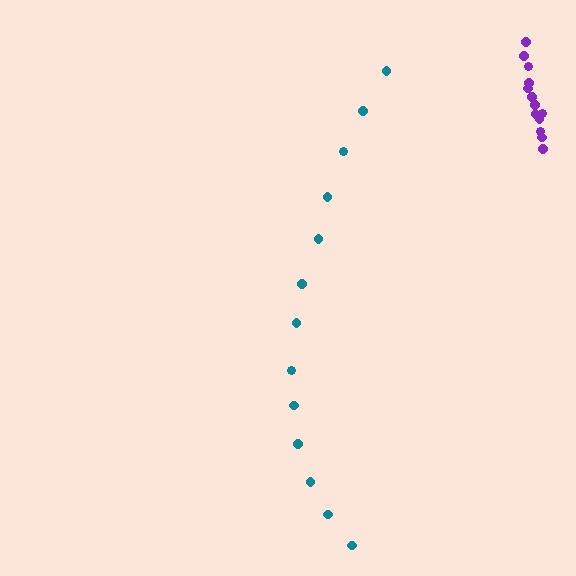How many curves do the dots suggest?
There are 2 distinct paths.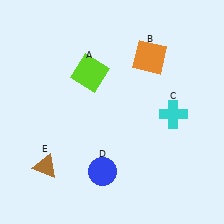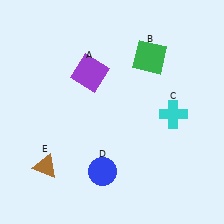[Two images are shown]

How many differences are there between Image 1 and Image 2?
There are 2 differences between the two images.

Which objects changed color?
A changed from lime to purple. B changed from orange to green.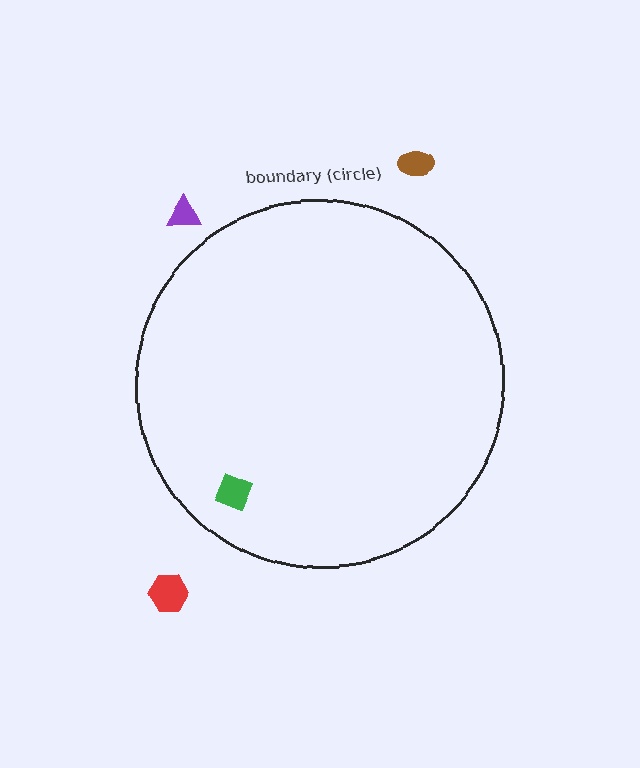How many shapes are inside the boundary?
1 inside, 3 outside.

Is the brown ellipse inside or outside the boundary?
Outside.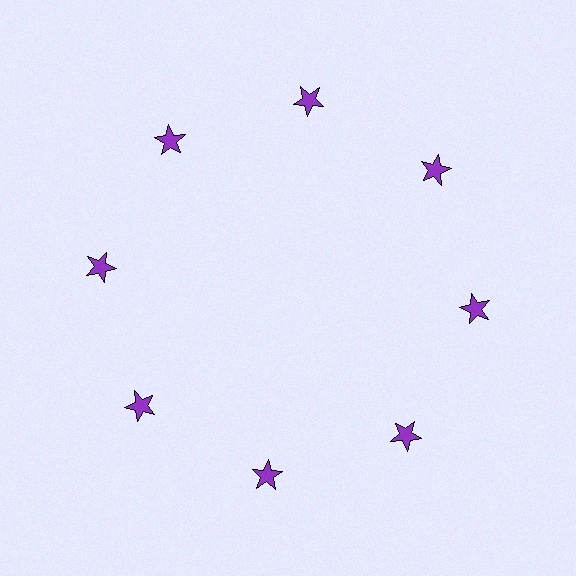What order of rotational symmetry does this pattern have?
This pattern has 8-fold rotational symmetry.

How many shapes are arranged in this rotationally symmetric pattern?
There are 8 shapes, arranged in 8 groups of 1.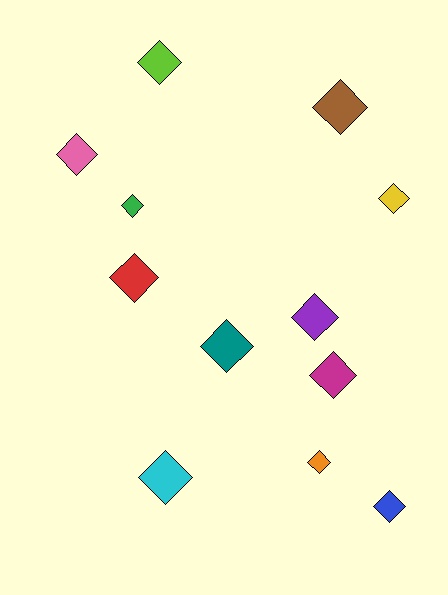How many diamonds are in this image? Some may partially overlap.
There are 12 diamonds.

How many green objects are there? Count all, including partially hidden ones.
There is 1 green object.